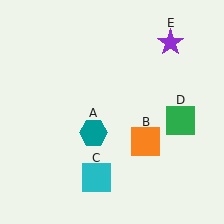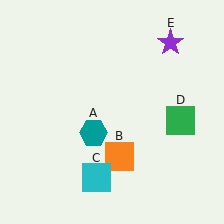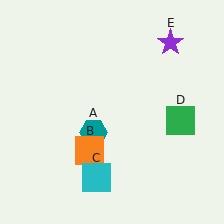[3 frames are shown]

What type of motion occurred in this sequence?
The orange square (object B) rotated clockwise around the center of the scene.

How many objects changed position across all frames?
1 object changed position: orange square (object B).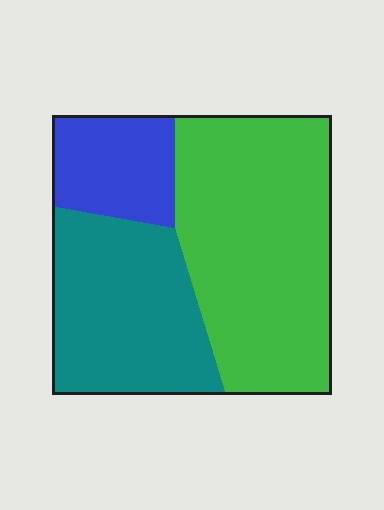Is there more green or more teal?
Green.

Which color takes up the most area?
Green, at roughly 50%.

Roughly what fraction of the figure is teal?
Teal takes up between a quarter and a half of the figure.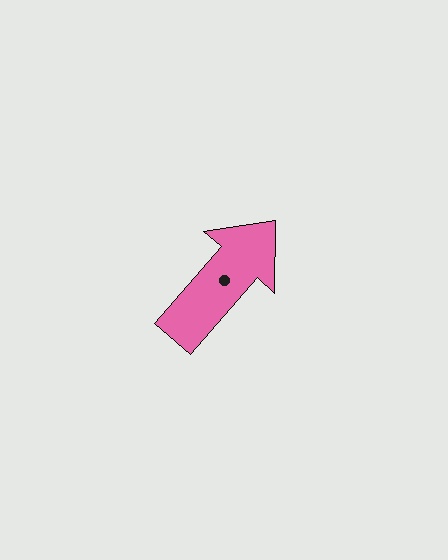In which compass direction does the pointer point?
Northeast.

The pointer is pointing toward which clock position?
Roughly 1 o'clock.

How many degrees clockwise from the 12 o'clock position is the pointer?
Approximately 41 degrees.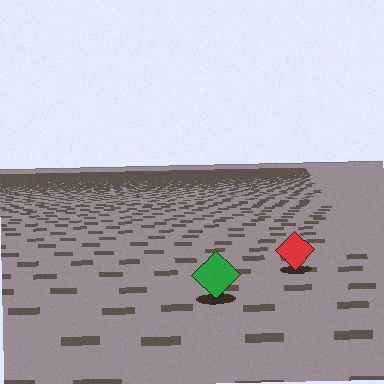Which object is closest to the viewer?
The green diamond is closest. The texture marks near it are larger and more spread out.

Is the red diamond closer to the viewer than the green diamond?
No. The green diamond is closer — you can tell from the texture gradient: the ground texture is coarser near it.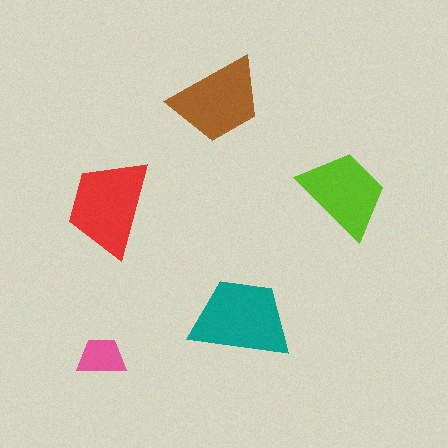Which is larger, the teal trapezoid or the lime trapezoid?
The teal one.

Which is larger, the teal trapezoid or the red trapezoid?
The teal one.